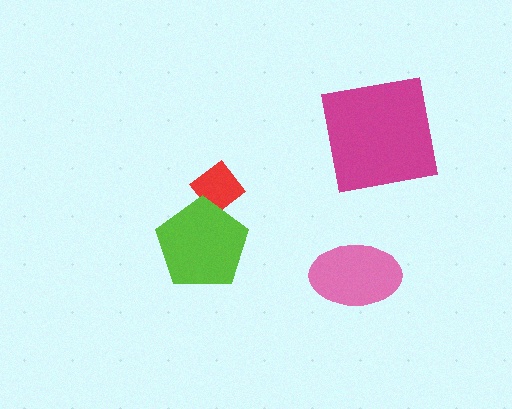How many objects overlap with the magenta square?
0 objects overlap with the magenta square.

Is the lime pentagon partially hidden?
No, no other shape covers it.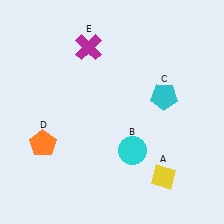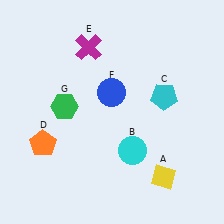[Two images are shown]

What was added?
A blue circle (F), a green hexagon (G) were added in Image 2.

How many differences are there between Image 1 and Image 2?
There are 2 differences between the two images.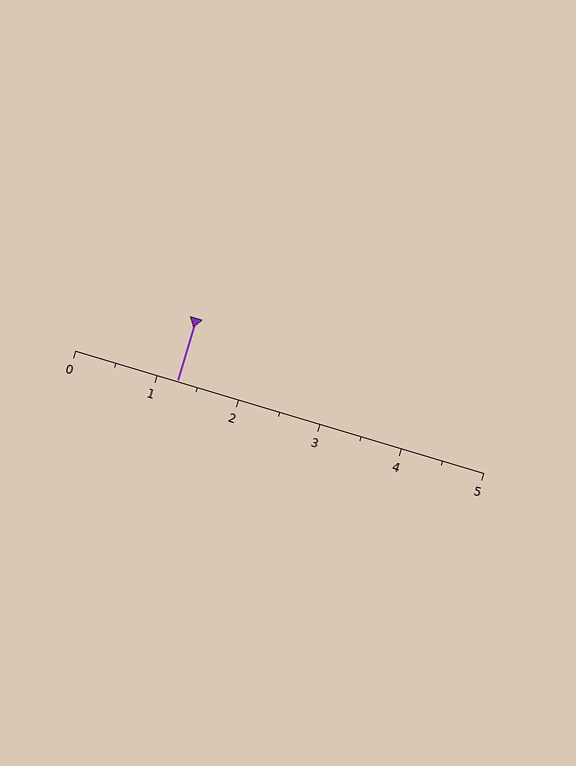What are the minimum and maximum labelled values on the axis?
The axis runs from 0 to 5.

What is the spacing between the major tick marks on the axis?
The major ticks are spaced 1 apart.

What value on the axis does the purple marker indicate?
The marker indicates approximately 1.2.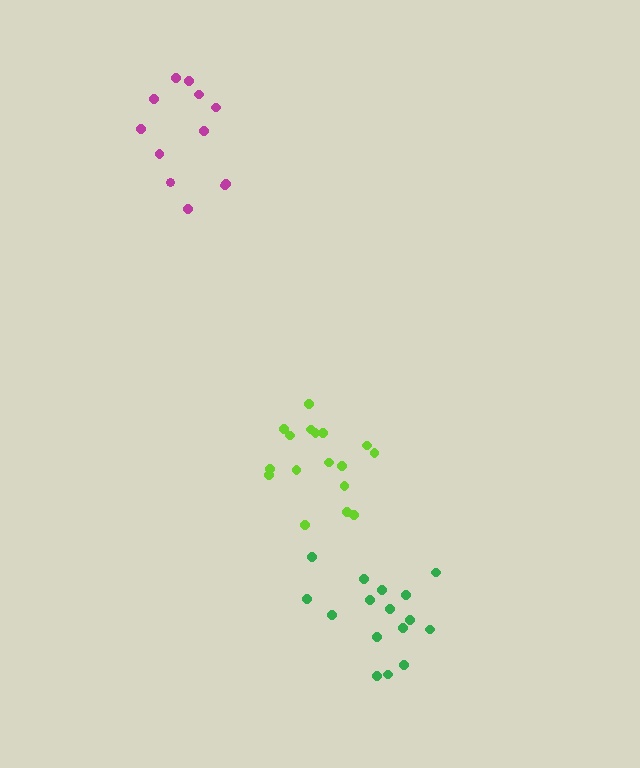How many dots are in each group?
Group 1: 17 dots, Group 2: 16 dots, Group 3: 12 dots (45 total).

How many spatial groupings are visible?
There are 3 spatial groupings.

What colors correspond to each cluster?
The clusters are colored: lime, green, magenta.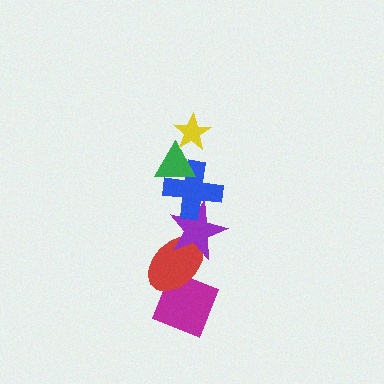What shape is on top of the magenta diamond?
The red ellipse is on top of the magenta diamond.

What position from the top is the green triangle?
The green triangle is 2nd from the top.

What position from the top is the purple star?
The purple star is 4th from the top.